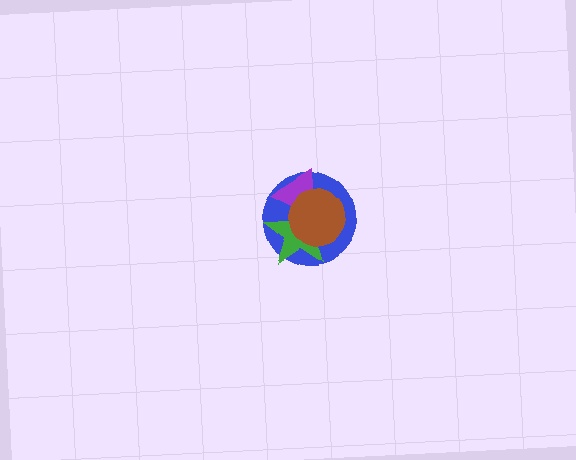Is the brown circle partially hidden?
No, no other shape covers it.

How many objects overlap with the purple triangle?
3 objects overlap with the purple triangle.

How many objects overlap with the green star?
3 objects overlap with the green star.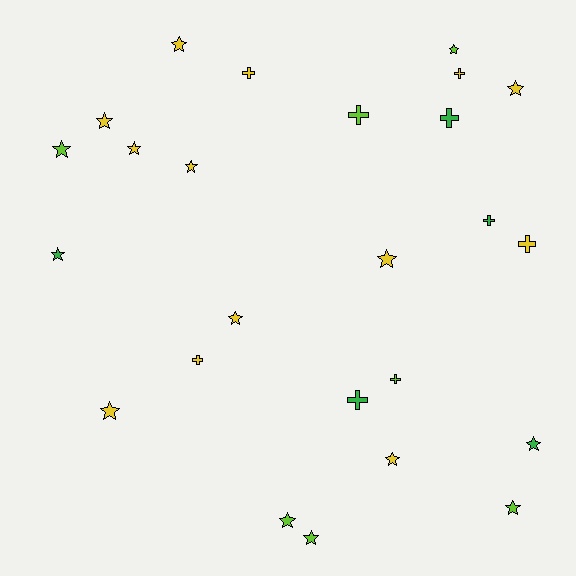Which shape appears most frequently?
Star, with 16 objects.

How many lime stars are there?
There are 5 lime stars.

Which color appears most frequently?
Yellow, with 13 objects.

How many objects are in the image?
There are 25 objects.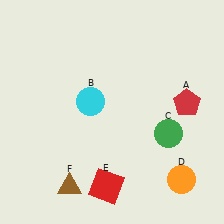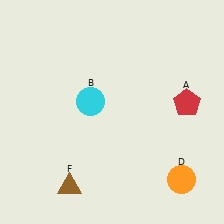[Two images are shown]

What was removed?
The green circle (C), the red square (E) were removed in Image 2.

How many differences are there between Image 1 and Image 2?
There are 2 differences between the two images.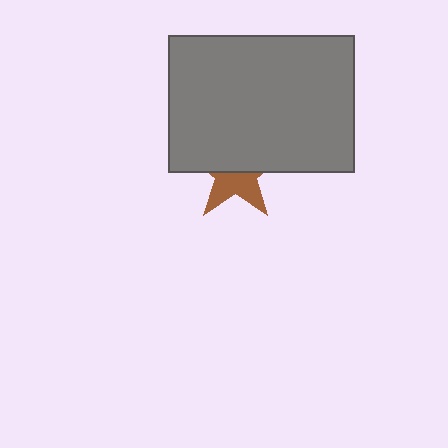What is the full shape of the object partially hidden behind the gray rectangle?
The partially hidden object is a brown star.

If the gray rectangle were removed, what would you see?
You would see the complete brown star.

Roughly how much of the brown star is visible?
A small part of it is visible (roughly 42%).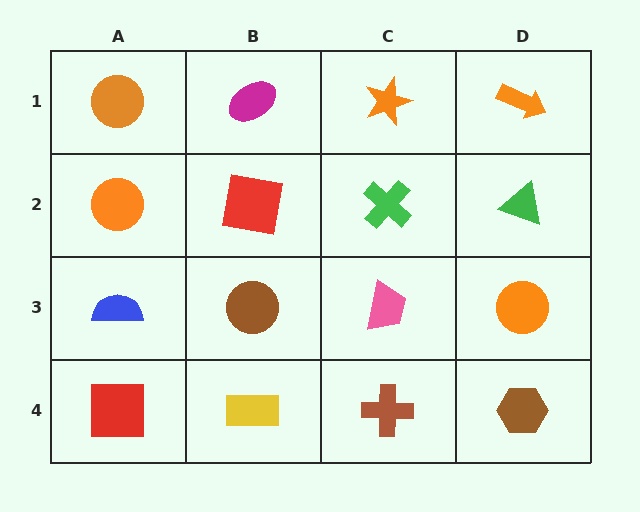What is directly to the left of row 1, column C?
A magenta ellipse.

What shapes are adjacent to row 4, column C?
A pink trapezoid (row 3, column C), a yellow rectangle (row 4, column B), a brown hexagon (row 4, column D).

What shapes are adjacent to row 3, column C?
A green cross (row 2, column C), a brown cross (row 4, column C), a brown circle (row 3, column B), an orange circle (row 3, column D).